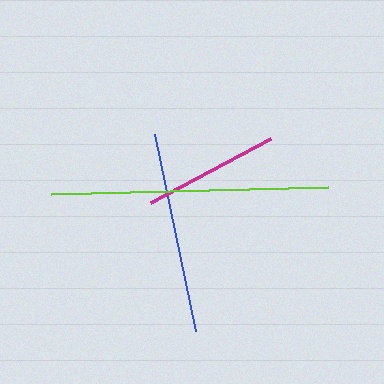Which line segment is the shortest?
The magenta line is the shortest at approximately 137 pixels.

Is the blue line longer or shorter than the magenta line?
The blue line is longer than the magenta line.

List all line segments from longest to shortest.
From longest to shortest: lime, blue, magenta.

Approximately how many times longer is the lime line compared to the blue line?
The lime line is approximately 1.4 times the length of the blue line.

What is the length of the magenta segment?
The magenta segment is approximately 137 pixels long.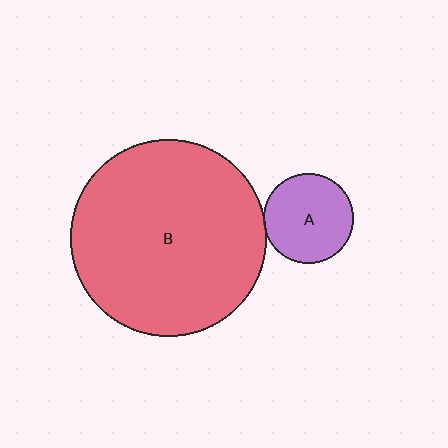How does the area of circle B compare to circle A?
Approximately 4.7 times.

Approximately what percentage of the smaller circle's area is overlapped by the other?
Approximately 5%.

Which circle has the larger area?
Circle B (red).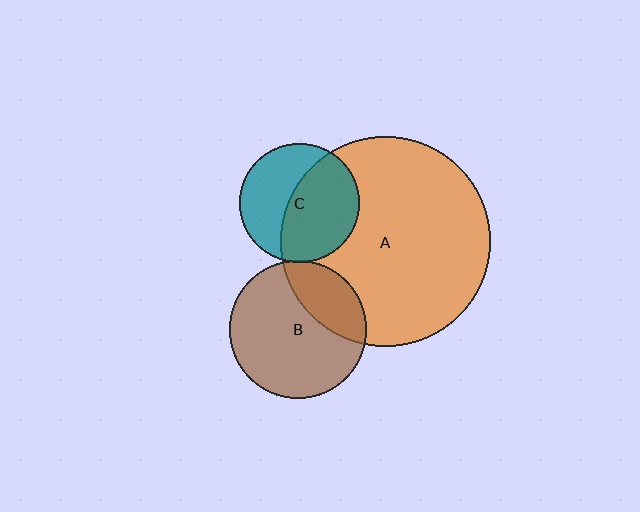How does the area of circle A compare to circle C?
Approximately 3.1 times.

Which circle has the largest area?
Circle A (orange).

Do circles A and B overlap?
Yes.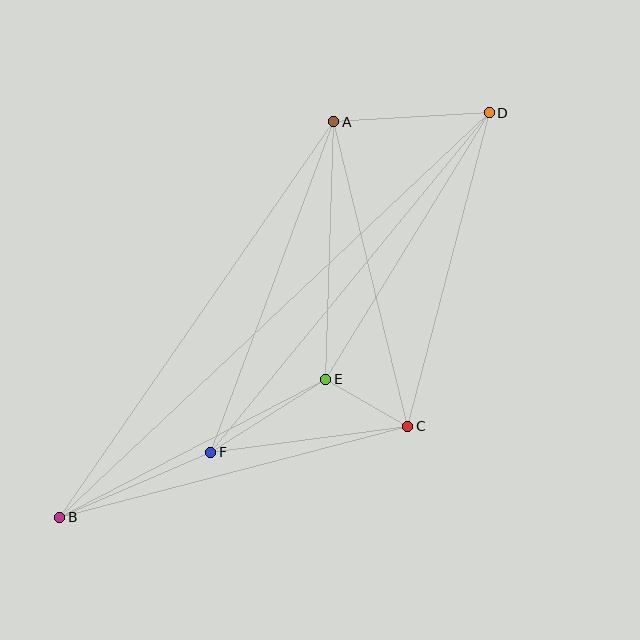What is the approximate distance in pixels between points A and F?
The distance between A and F is approximately 353 pixels.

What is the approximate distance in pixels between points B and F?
The distance between B and F is approximately 164 pixels.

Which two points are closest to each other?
Points C and E are closest to each other.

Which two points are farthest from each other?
Points B and D are farthest from each other.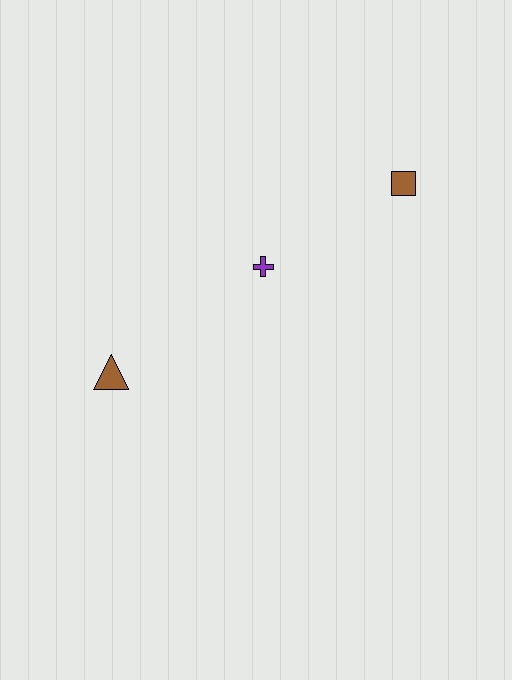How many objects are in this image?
There are 3 objects.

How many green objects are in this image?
There are no green objects.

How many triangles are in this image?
There is 1 triangle.